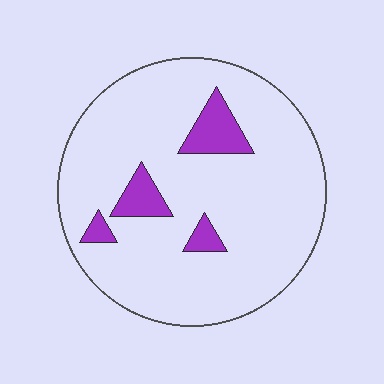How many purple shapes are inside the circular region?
4.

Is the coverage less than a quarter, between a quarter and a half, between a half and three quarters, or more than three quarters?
Less than a quarter.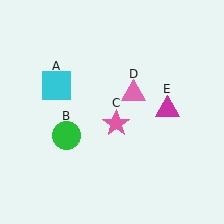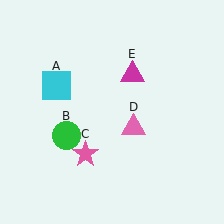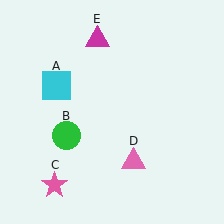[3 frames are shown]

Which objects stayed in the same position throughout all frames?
Cyan square (object A) and green circle (object B) remained stationary.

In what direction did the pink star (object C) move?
The pink star (object C) moved down and to the left.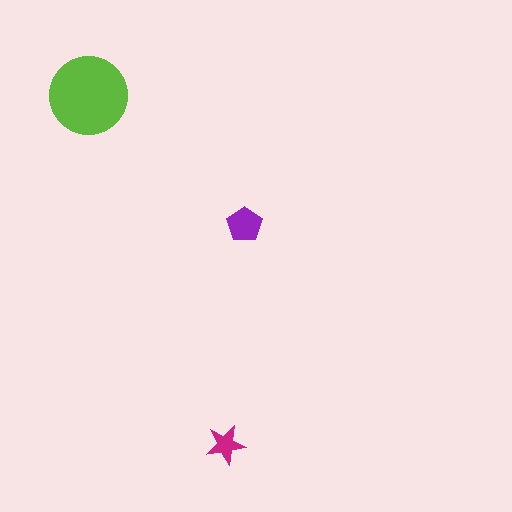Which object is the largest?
The lime circle.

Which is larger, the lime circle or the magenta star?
The lime circle.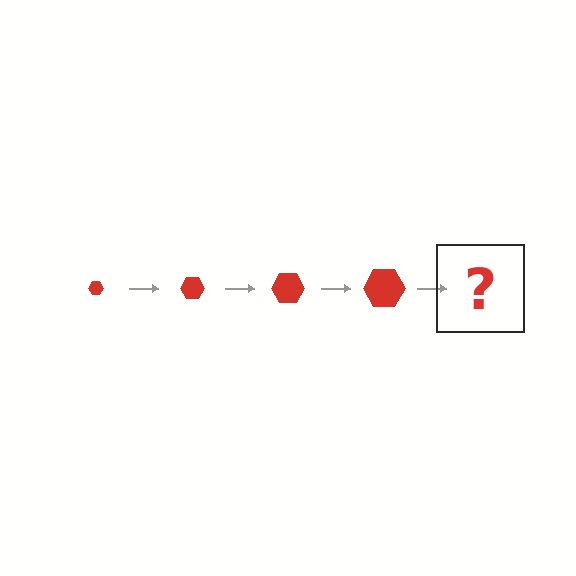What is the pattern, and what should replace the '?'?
The pattern is that the hexagon gets progressively larger each step. The '?' should be a red hexagon, larger than the previous one.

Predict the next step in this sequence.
The next step is a red hexagon, larger than the previous one.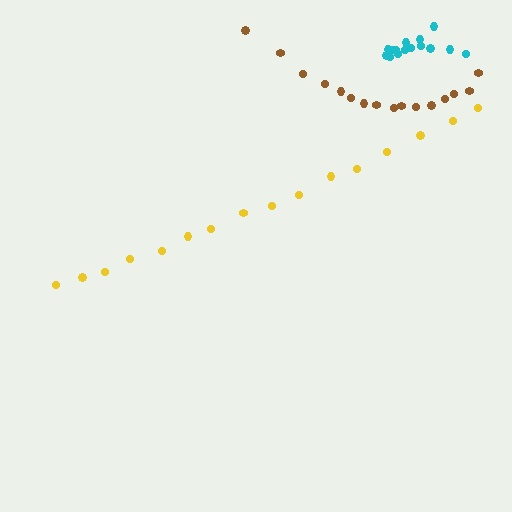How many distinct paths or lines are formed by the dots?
There are 3 distinct paths.